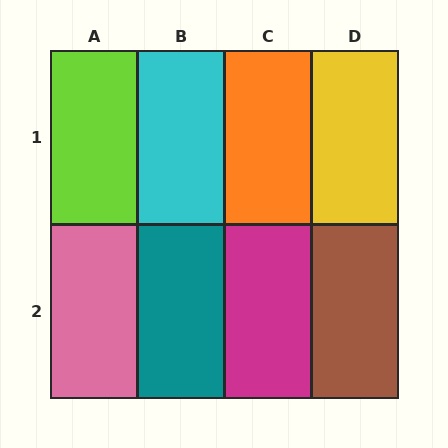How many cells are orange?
1 cell is orange.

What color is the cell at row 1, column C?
Orange.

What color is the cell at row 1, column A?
Lime.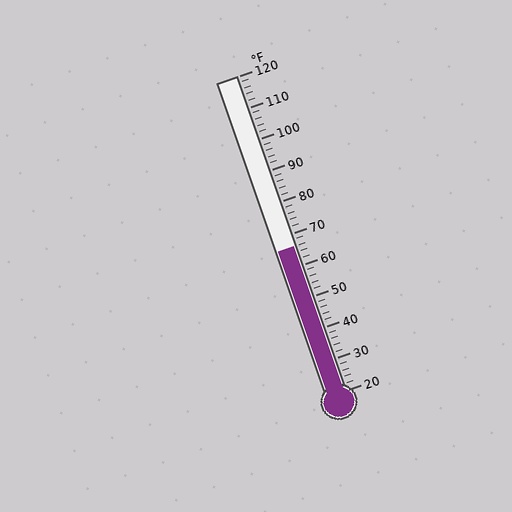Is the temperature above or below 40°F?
The temperature is above 40°F.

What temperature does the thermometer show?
The thermometer shows approximately 66°F.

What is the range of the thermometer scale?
The thermometer scale ranges from 20°F to 120°F.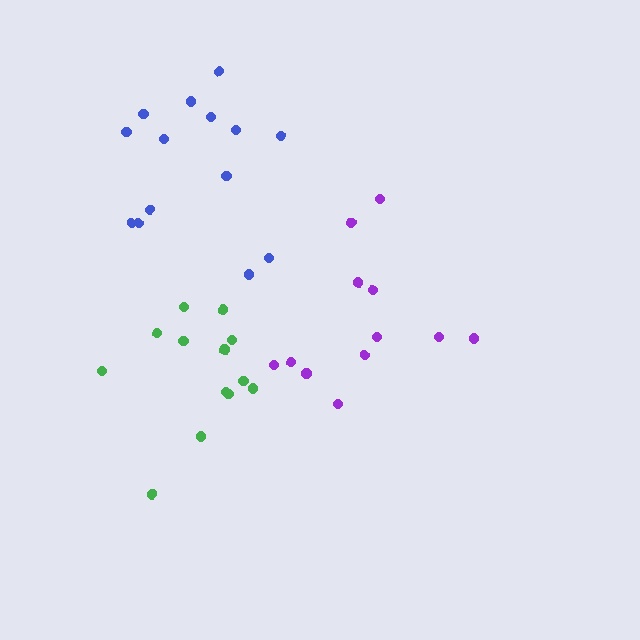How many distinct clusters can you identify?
There are 3 distinct clusters.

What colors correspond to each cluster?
The clusters are colored: green, blue, purple.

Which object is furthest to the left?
The green cluster is leftmost.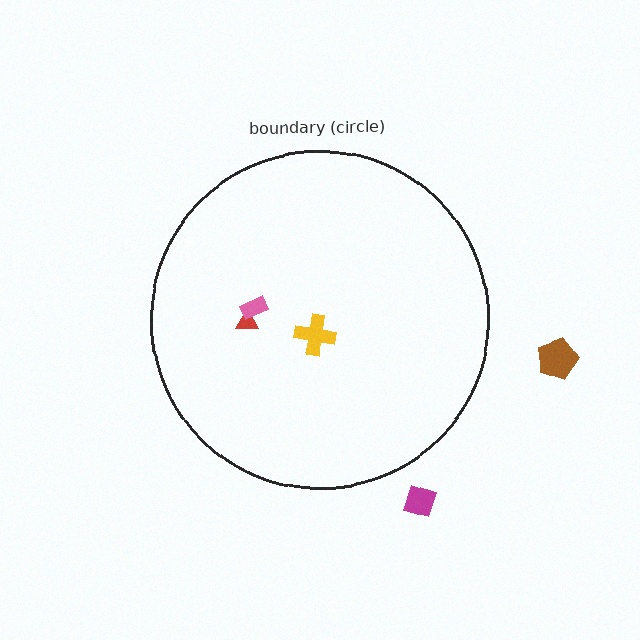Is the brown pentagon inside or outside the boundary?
Outside.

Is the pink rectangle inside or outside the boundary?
Inside.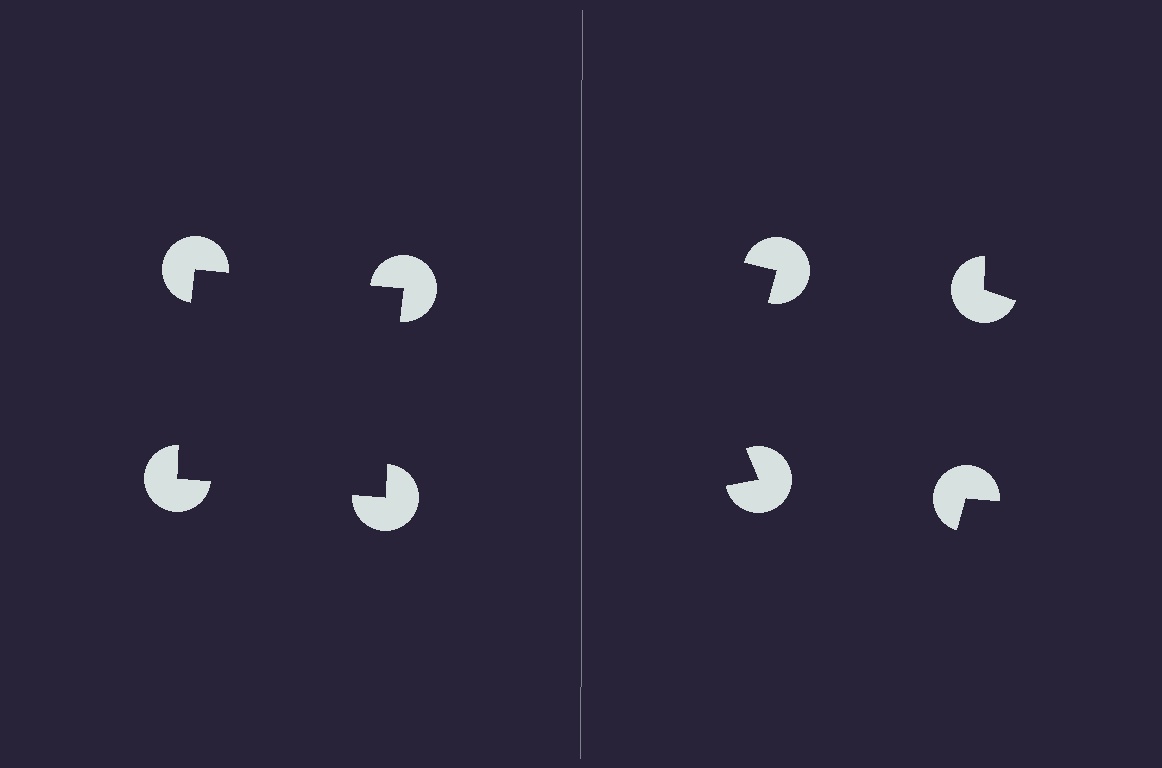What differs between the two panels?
The pac-man discs are positioned identically on both sides; only the wedge orientations differ. On the left they align to a square; on the right they are misaligned.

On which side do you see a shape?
An illusory square appears on the left side. On the right side the wedge cuts are rotated, so no coherent shape forms.